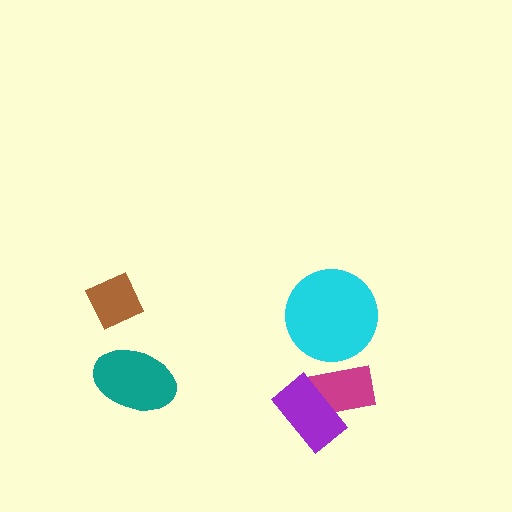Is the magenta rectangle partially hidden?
Yes, it is partially covered by another shape.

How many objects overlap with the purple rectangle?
1 object overlaps with the purple rectangle.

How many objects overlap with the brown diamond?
0 objects overlap with the brown diamond.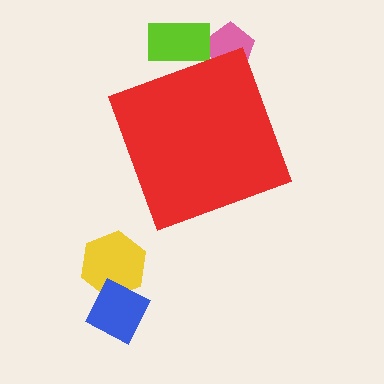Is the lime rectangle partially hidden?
Yes, the lime rectangle is partially hidden behind the red diamond.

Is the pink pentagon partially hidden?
Yes, the pink pentagon is partially hidden behind the red diamond.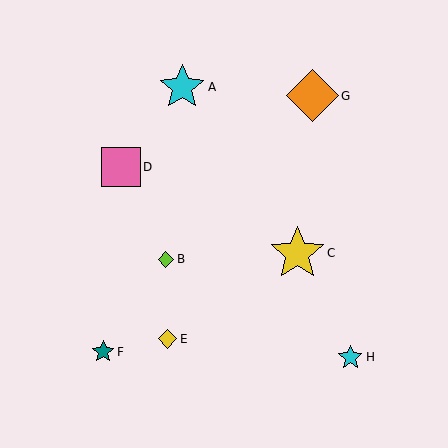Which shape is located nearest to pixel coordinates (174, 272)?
The lime diamond (labeled B) at (166, 259) is nearest to that location.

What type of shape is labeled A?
Shape A is a cyan star.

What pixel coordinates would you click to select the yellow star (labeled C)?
Click at (297, 253) to select the yellow star C.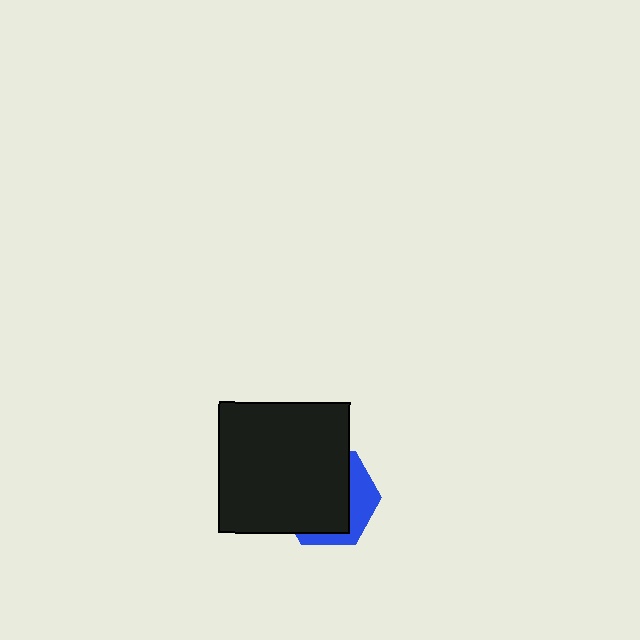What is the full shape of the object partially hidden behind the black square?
The partially hidden object is a blue hexagon.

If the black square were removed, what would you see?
You would see the complete blue hexagon.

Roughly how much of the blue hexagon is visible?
A small part of it is visible (roughly 31%).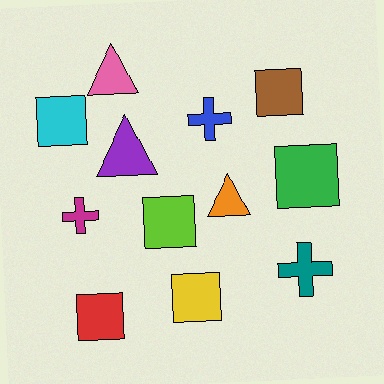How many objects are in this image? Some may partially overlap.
There are 12 objects.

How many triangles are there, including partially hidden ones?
There are 3 triangles.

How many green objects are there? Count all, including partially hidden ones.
There is 1 green object.